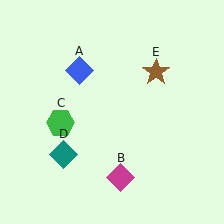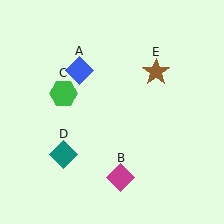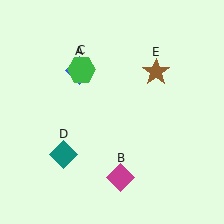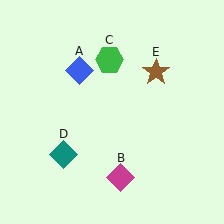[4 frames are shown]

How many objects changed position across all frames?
1 object changed position: green hexagon (object C).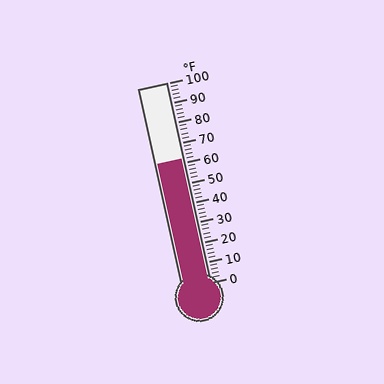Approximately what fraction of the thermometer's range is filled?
The thermometer is filled to approximately 60% of its range.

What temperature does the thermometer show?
The thermometer shows approximately 62°F.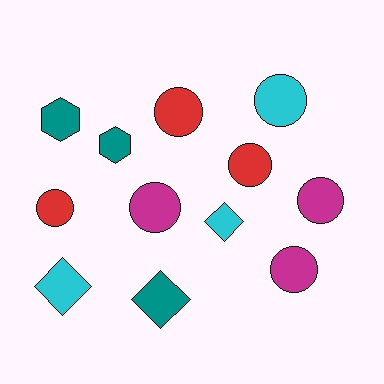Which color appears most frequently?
Cyan, with 3 objects.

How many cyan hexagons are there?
There are no cyan hexagons.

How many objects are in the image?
There are 12 objects.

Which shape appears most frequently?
Circle, with 7 objects.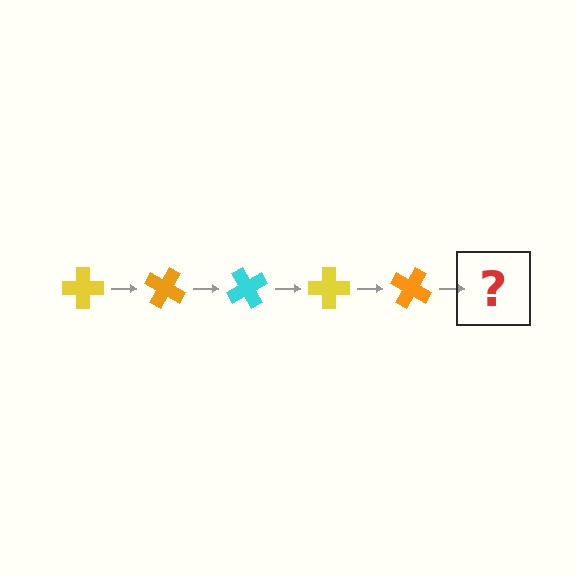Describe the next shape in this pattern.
It should be a cyan cross, rotated 150 degrees from the start.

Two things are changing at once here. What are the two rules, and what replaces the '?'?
The two rules are that it rotates 30 degrees each step and the color cycles through yellow, orange, and cyan. The '?' should be a cyan cross, rotated 150 degrees from the start.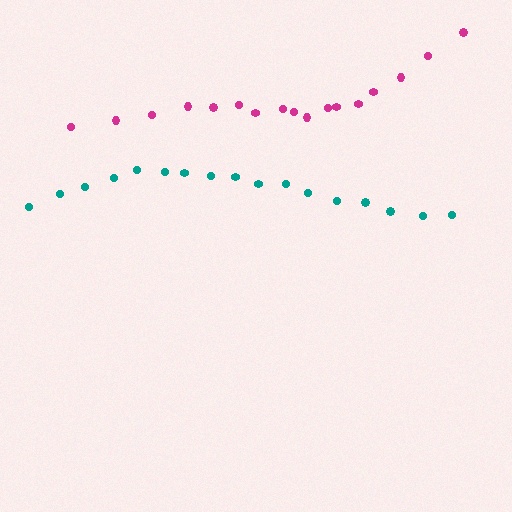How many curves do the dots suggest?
There are 2 distinct paths.